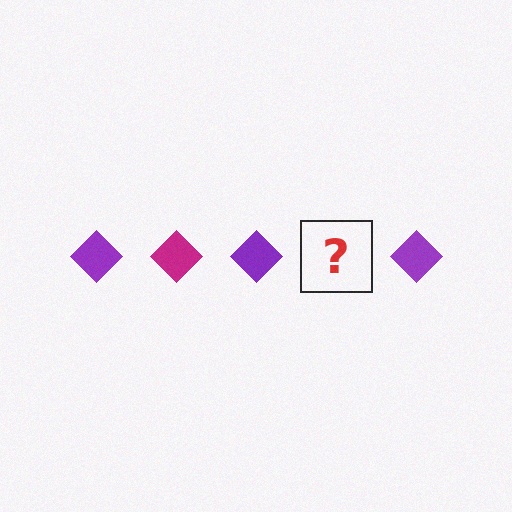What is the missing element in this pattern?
The missing element is a magenta diamond.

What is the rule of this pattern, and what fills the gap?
The rule is that the pattern cycles through purple, magenta diamonds. The gap should be filled with a magenta diamond.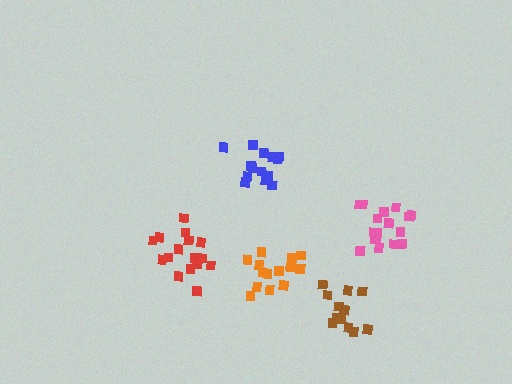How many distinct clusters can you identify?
There are 5 distinct clusters.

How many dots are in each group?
Group 1: 17 dots, Group 2: 14 dots, Group 3: 17 dots, Group 4: 13 dots, Group 5: 16 dots (77 total).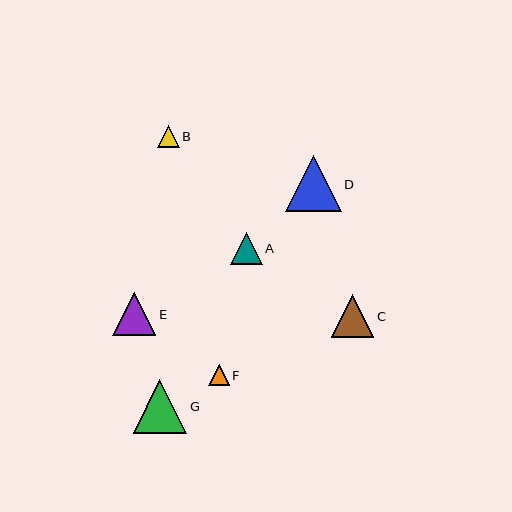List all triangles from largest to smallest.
From largest to smallest: D, G, E, C, A, B, F.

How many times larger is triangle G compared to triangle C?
Triangle G is approximately 1.3 times the size of triangle C.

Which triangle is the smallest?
Triangle F is the smallest with a size of approximately 20 pixels.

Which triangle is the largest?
Triangle D is the largest with a size of approximately 56 pixels.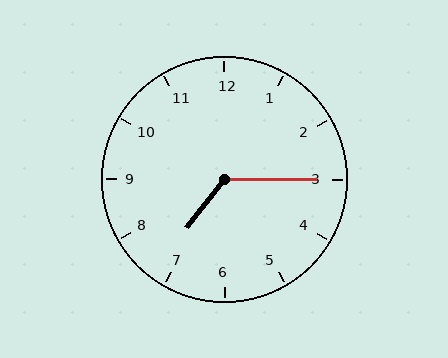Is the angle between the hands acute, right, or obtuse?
It is obtuse.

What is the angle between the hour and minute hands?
Approximately 128 degrees.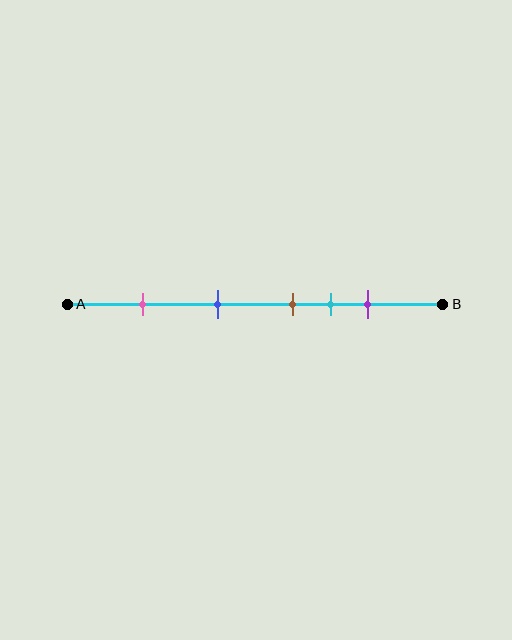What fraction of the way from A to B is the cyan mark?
The cyan mark is approximately 70% (0.7) of the way from A to B.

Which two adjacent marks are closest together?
The brown and cyan marks are the closest adjacent pair.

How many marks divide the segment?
There are 5 marks dividing the segment.